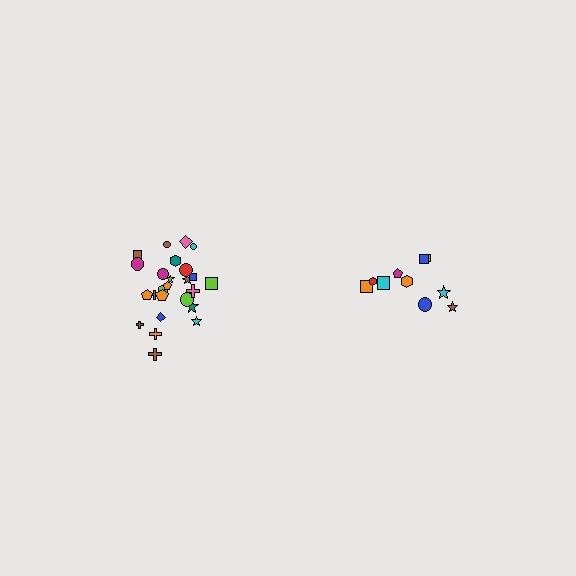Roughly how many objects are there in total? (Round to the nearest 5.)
Roughly 35 objects in total.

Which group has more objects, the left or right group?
The left group.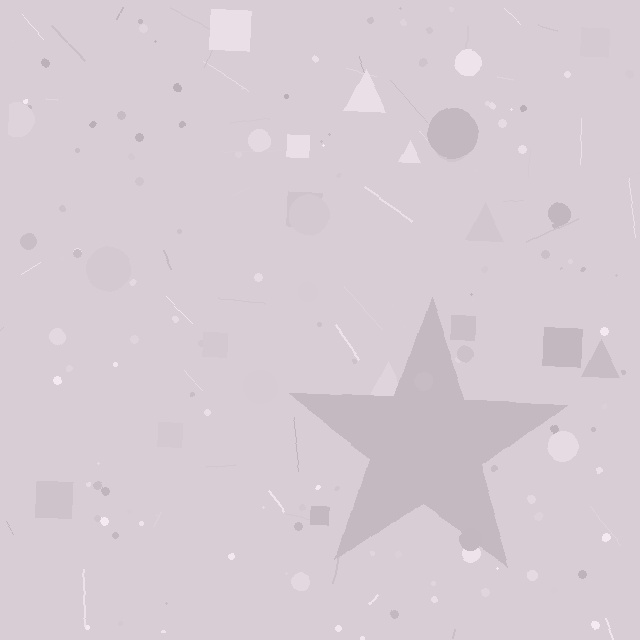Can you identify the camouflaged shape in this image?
The camouflaged shape is a star.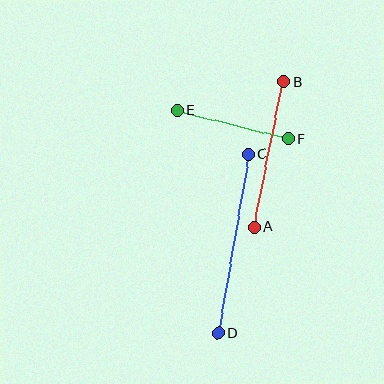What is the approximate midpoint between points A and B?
The midpoint is at approximately (269, 154) pixels.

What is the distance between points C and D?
The distance is approximately 182 pixels.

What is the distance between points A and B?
The distance is approximately 148 pixels.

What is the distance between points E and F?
The distance is approximately 114 pixels.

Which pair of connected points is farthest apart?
Points C and D are farthest apart.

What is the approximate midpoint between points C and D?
The midpoint is at approximately (233, 244) pixels.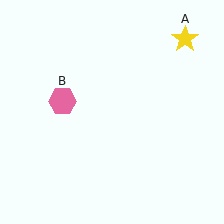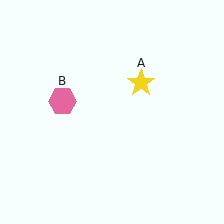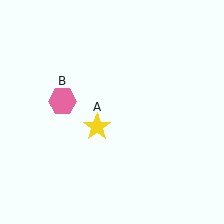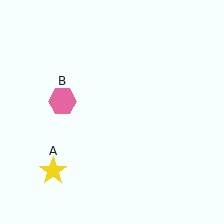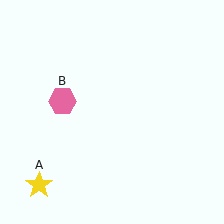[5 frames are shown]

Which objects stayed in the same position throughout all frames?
Pink hexagon (object B) remained stationary.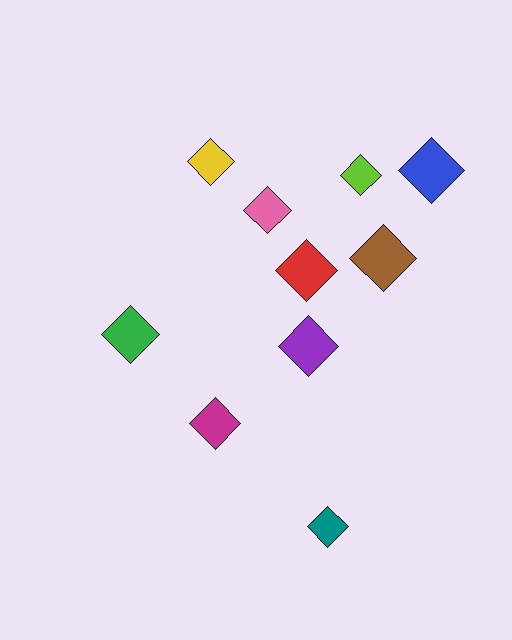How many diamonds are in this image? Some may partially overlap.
There are 10 diamonds.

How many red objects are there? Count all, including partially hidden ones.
There is 1 red object.